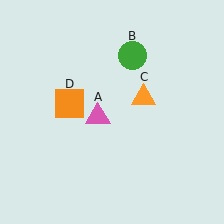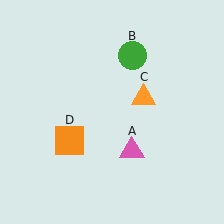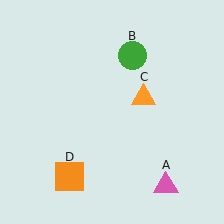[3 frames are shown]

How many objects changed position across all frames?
2 objects changed position: pink triangle (object A), orange square (object D).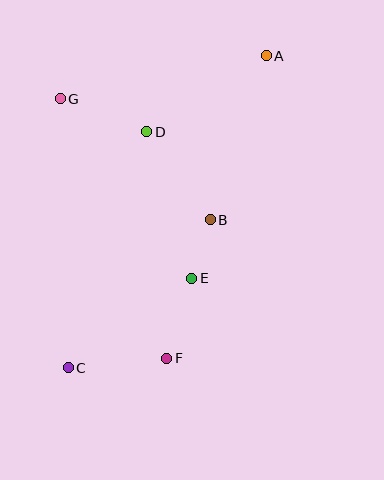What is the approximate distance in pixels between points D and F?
The distance between D and F is approximately 228 pixels.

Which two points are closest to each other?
Points B and E are closest to each other.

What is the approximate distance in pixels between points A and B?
The distance between A and B is approximately 173 pixels.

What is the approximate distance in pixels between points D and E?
The distance between D and E is approximately 153 pixels.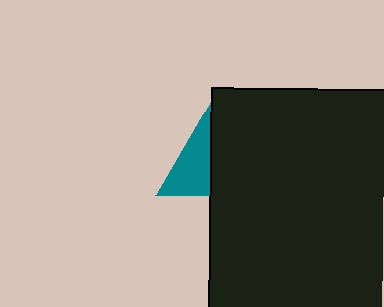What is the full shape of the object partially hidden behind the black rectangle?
The partially hidden object is a teal triangle.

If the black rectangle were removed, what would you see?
You would see the complete teal triangle.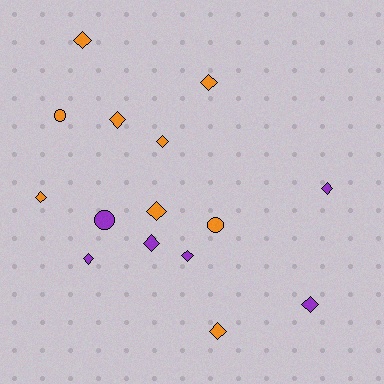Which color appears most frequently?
Orange, with 9 objects.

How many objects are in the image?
There are 15 objects.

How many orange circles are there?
There are 2 orange circles.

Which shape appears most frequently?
Diamond, with 12 objects.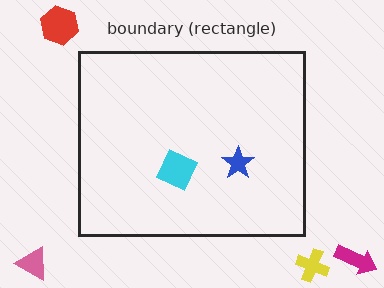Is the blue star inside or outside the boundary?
Inside.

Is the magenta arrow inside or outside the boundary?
Outside.